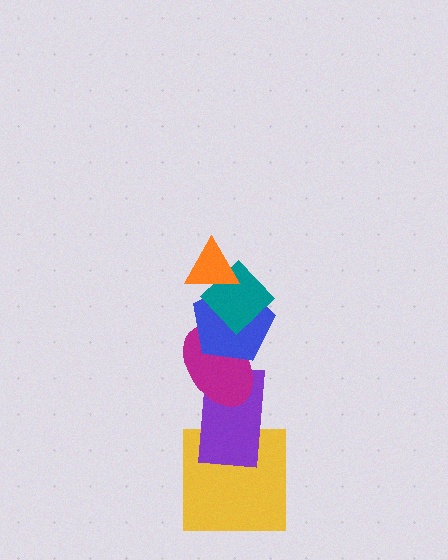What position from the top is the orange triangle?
The orange triangle is 1st from the top.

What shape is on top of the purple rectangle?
The magenta ellipse is on top of the purple rectangle.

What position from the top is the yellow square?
The yellow square is 6th from the top.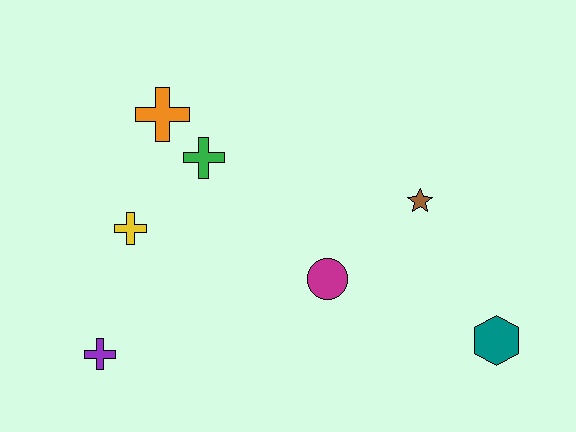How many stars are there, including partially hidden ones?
There is 1 star.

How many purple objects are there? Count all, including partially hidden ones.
There is 1 purple object.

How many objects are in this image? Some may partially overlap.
There are 7 objects.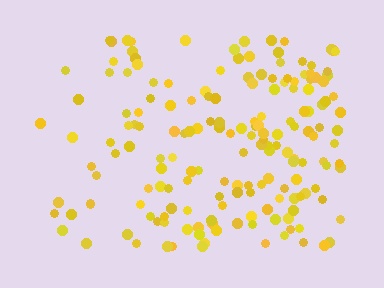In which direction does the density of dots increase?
From left to right, with the right side densest.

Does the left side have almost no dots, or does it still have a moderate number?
Still a moderate number, just noticeably fewer than the right.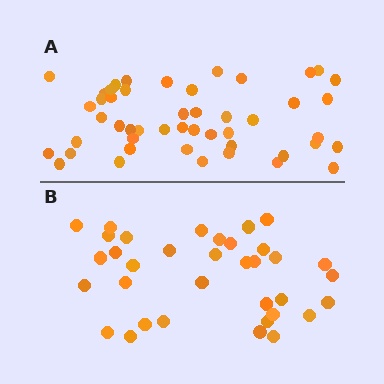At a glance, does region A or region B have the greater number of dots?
Region A (the top region) has more dots.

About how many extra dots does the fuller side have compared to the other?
Region A has approximately 15 more dots than region B.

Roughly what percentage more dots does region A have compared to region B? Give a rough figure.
About 35% more.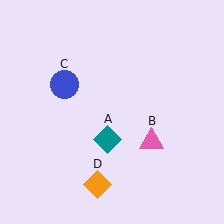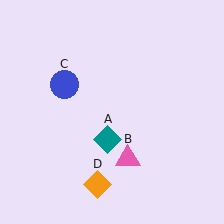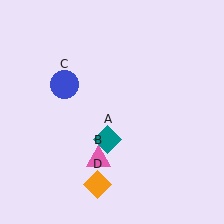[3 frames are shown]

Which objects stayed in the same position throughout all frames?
Teal diamond (object A) and blue circle (object C) and orange diamond (object D) remained stationary.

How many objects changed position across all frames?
1 object changed position: pink triangle (object B).